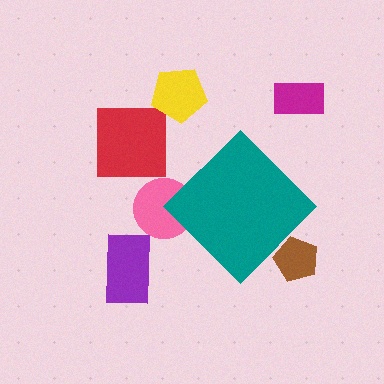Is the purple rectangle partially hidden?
No, the purple rectangle is fully visible.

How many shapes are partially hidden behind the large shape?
2 shapes are partially hidden.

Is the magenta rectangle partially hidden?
No, the magenta rectangle is fully visible.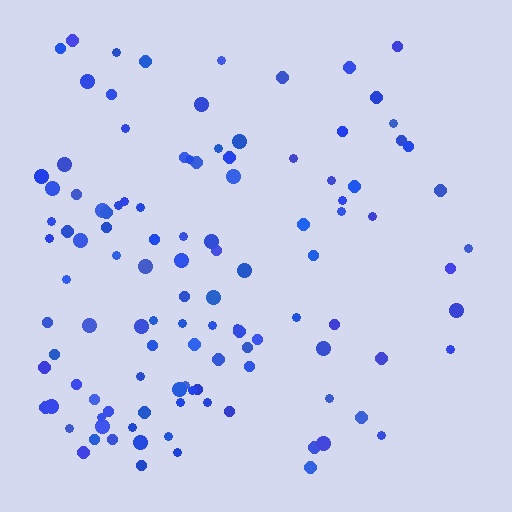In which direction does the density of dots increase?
From right to left, with the left side densest.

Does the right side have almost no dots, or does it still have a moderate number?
Still a moderate number, just noticeably fewer than the left.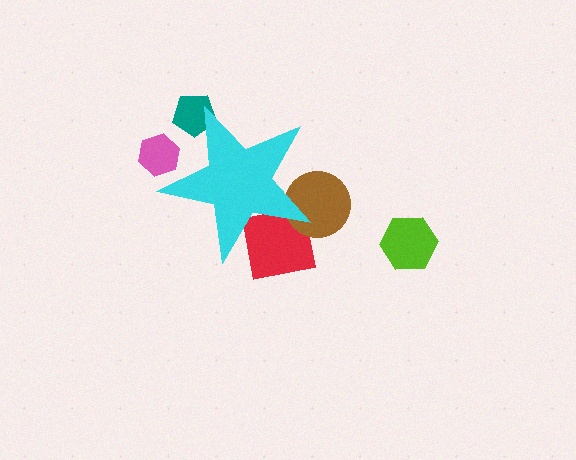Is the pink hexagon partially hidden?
Yes, the pink hexagon is partially hidden behind the cyan star.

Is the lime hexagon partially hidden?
No, the lime hexagon is fully visible.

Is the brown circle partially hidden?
Yes, the brown circle is partially hidden behind the cyan star.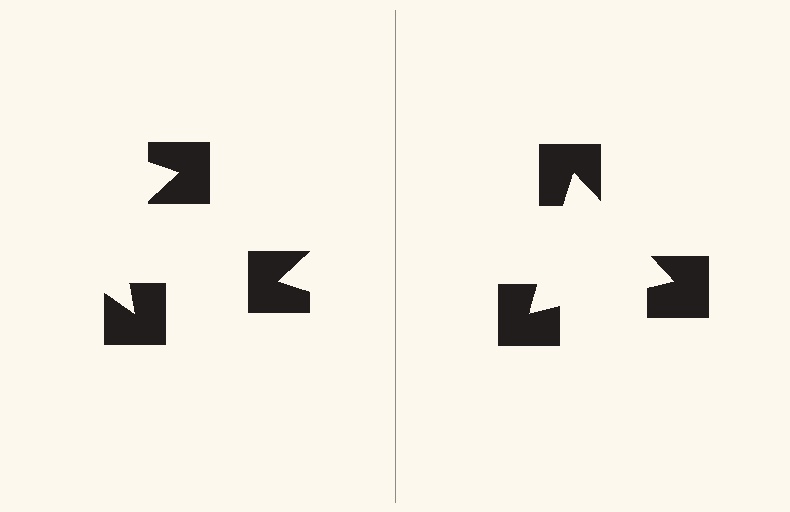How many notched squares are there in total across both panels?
6 — 3 on each side.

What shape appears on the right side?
An illusory triangle.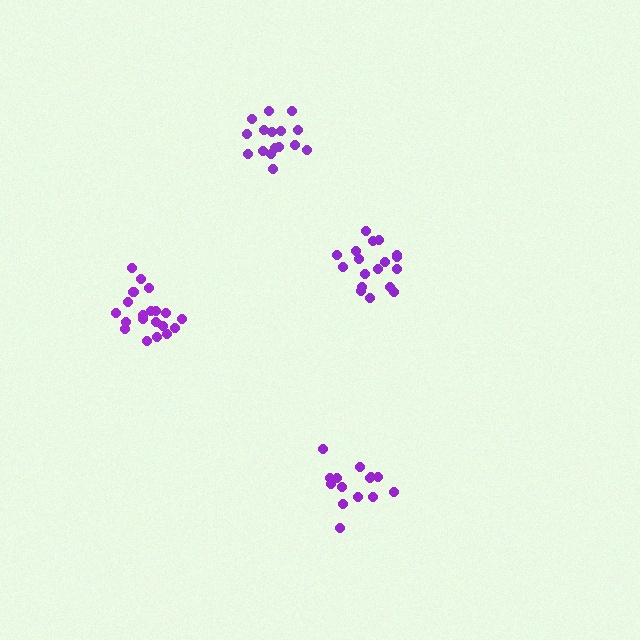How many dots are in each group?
Group 1: 20 dots, Group 2: 14 dots, Group 3: 16 dots, Group 4: 18 dots (68 total).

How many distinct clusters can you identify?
There are 4 distinct clusters.